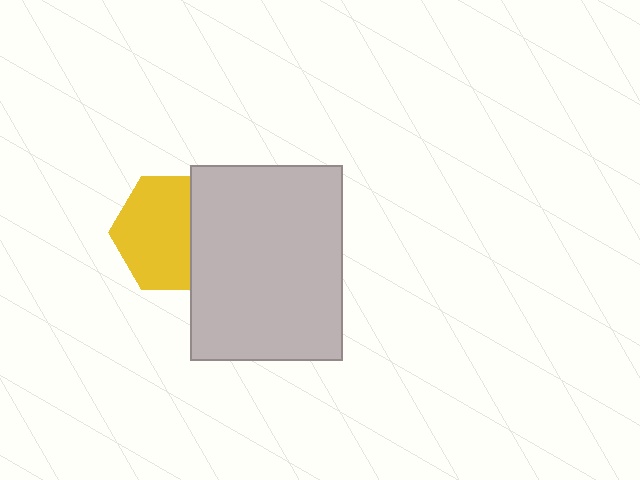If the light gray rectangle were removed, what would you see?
You would see the complete yellow hexagon.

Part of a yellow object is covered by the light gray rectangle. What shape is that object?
It is a hexagon.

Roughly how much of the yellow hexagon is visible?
Most of it is visible (roughly 66%).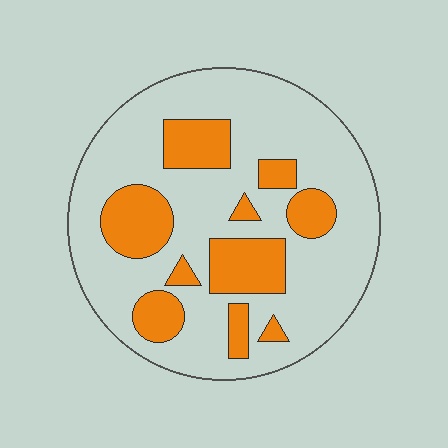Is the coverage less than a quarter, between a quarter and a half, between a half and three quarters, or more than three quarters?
Between a quarter and a half.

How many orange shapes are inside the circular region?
10.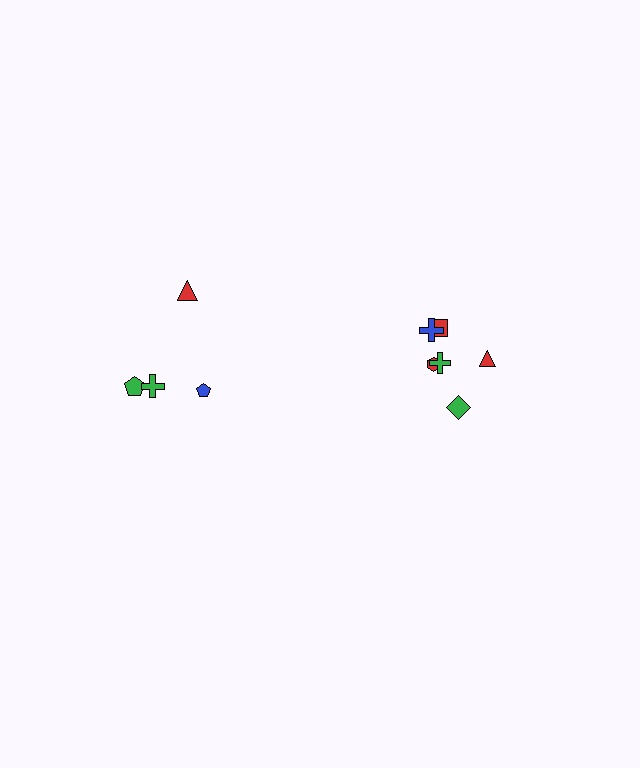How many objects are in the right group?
There are 6 objects.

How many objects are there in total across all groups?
There are 10 objects.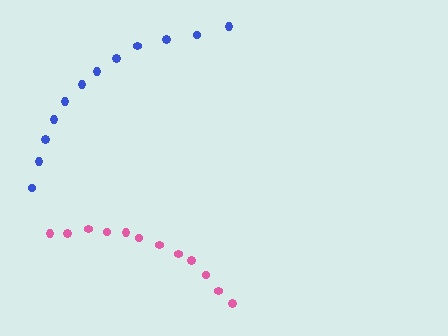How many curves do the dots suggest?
There are 2 distinct paths.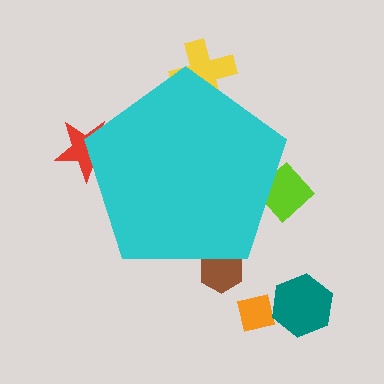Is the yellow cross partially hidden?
Yes, the yellow cross is partially hidden behind the cyan pentagon.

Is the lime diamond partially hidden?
Yes, the lime diamond is partially hidden behind the cyan pentagon.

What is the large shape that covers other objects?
A cyan pentagon.